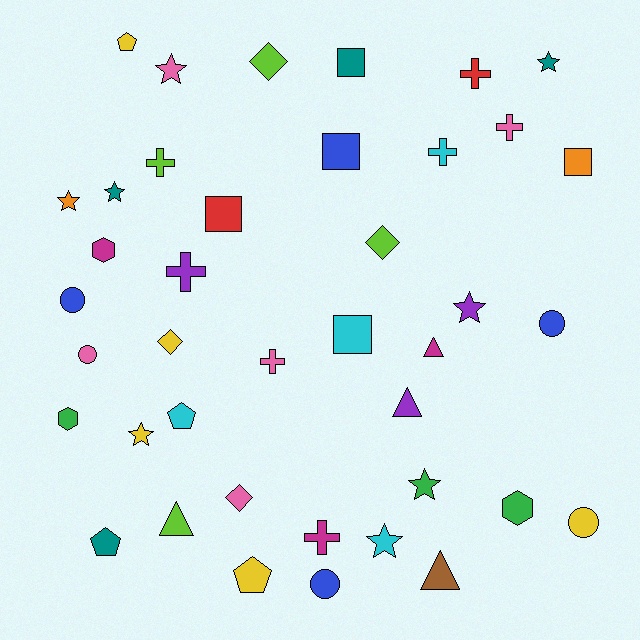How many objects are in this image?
There are 40 objects.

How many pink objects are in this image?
There are 5 pink objects.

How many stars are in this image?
There are 8 stars.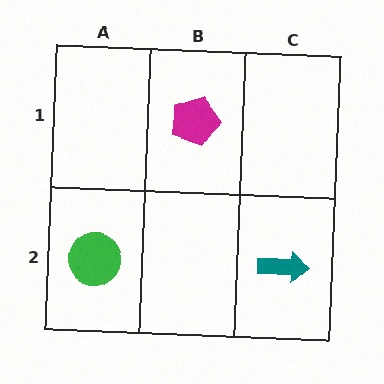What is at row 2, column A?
A green circle.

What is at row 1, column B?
A magenta pentagon.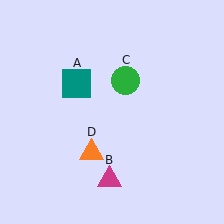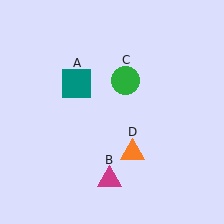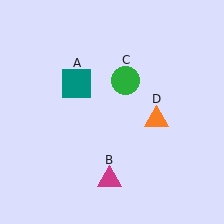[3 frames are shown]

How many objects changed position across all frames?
1 object changed position: orange triangle (object D).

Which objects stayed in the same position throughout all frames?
Teal square (object A) and magenta triangle (object B) and green circle (object C) remained stationary.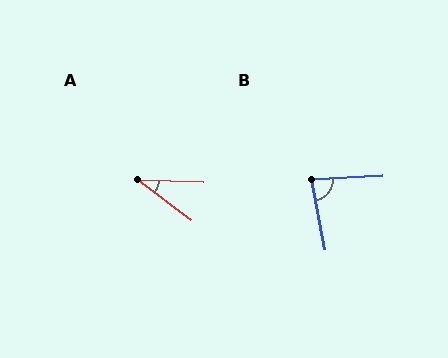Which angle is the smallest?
A, at approximately 35 degrees.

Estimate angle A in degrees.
Approximately 35 degrees.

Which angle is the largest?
B, at approximately 82 degrees.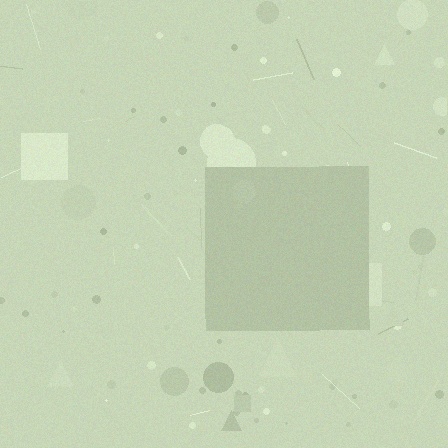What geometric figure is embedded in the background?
A square is embedded in the background.